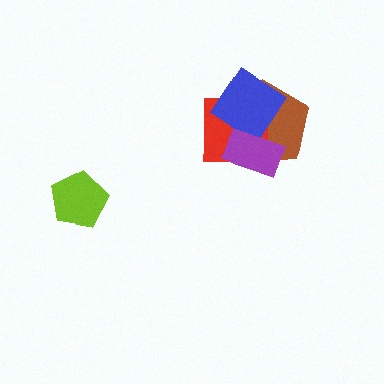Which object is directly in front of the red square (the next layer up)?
The blue diamond is directly in front of the red square.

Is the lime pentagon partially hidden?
No, no other shape covers it.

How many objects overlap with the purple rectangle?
3 objects overlap with the purple rectangle.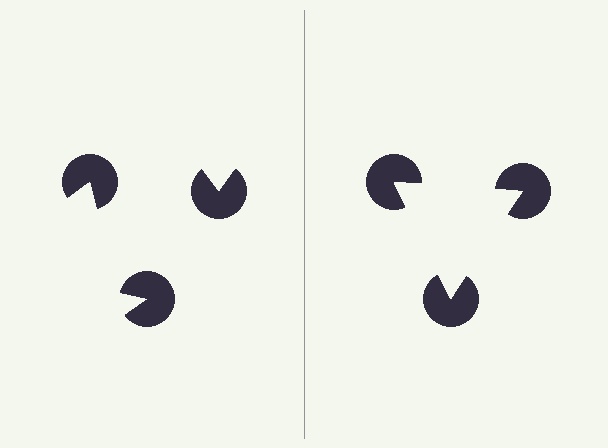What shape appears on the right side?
An illusory triangle.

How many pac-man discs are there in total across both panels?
6 — 3 on each side.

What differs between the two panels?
The pac-man discs are positioned identically on both sides; only the wedge orientations differ. On the right they align to a triangle; on the left they are misaligned.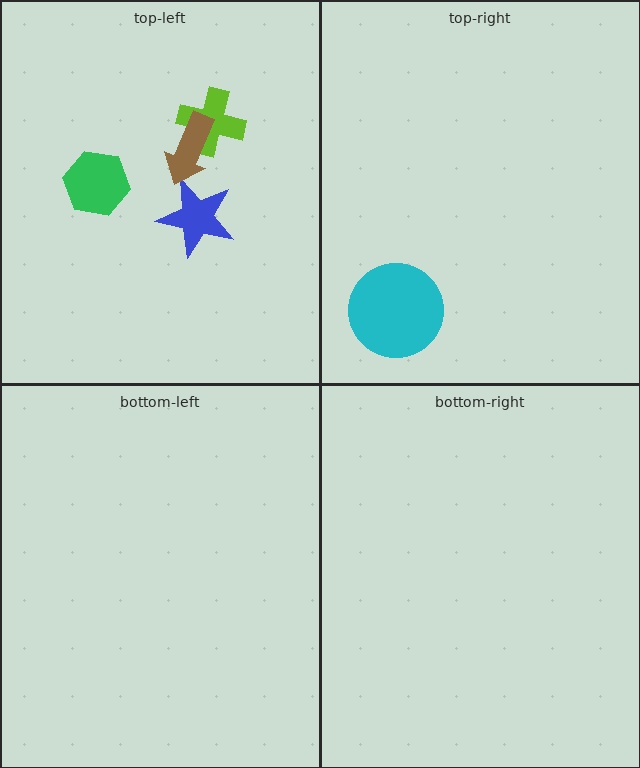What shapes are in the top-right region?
The cyan circle.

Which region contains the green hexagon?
The top-left region.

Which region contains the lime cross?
The top-left region.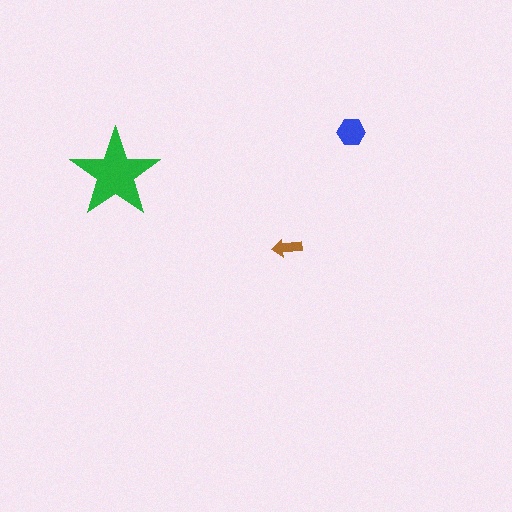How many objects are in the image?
There are 3 objects in the image.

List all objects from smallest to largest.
The brown arrow, the blue hexagon, the green star.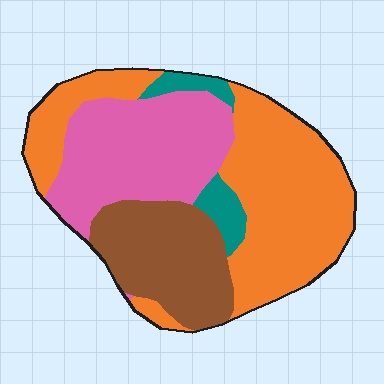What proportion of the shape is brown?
Brown covers around 20% of the shape.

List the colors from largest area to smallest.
From largest to smallest: orange, pink, brown, teal.